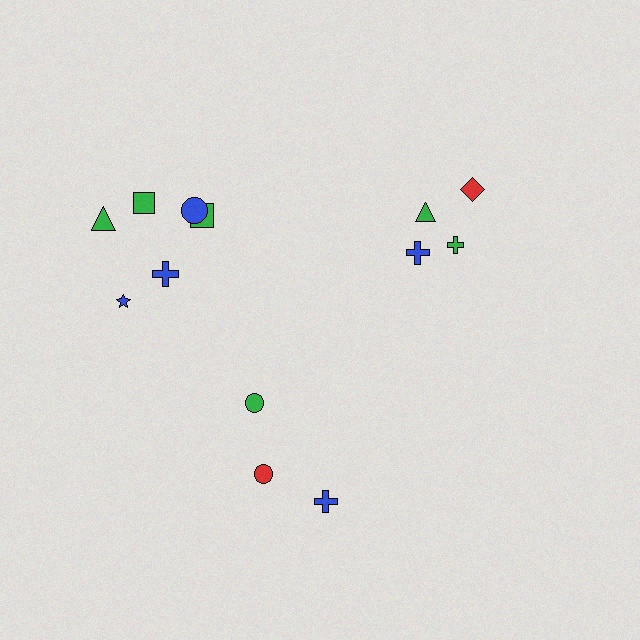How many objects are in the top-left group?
There are 6 objects.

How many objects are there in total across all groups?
There are 13 objects.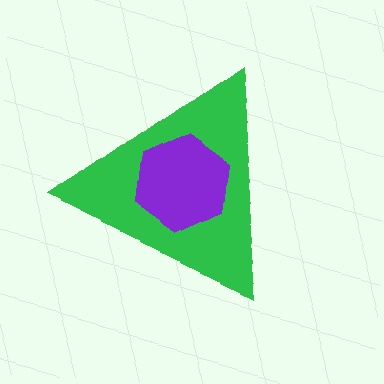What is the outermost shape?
The green triangle.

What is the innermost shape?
The purple hexagon.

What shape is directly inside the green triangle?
The purple hexagon.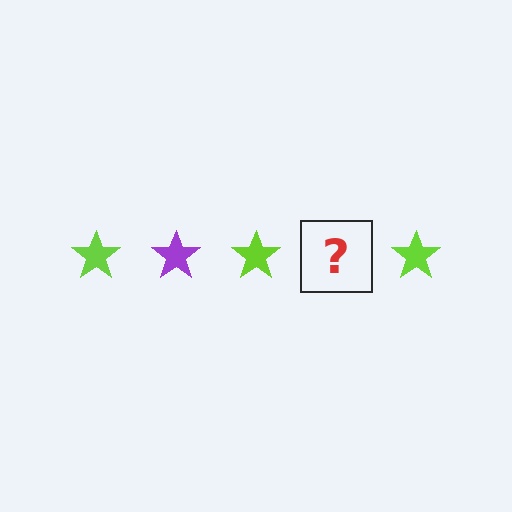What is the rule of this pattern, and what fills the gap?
The rule is that the pattern cycles through lime, purple stars. The gap should be filled with a purple star.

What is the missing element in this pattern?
The missing element is a purple star.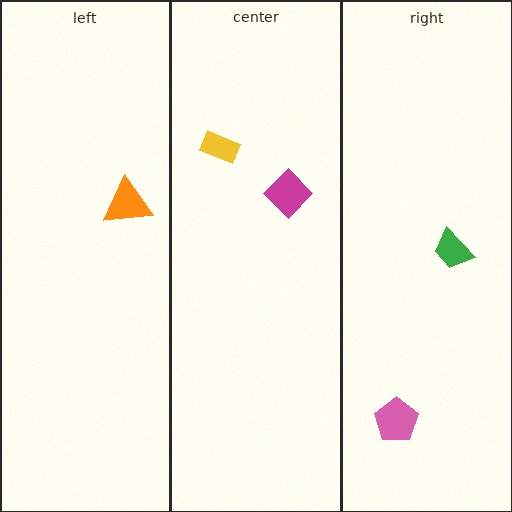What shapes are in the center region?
The yellow rectangle, the magenta diamond.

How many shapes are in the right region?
2.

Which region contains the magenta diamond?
The center region.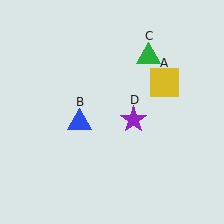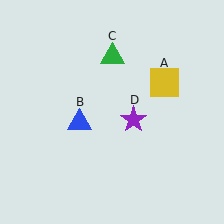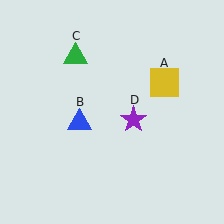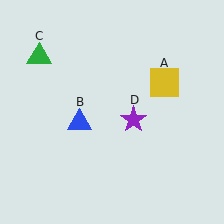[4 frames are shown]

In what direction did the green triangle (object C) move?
The green triangle (object C) moved left.